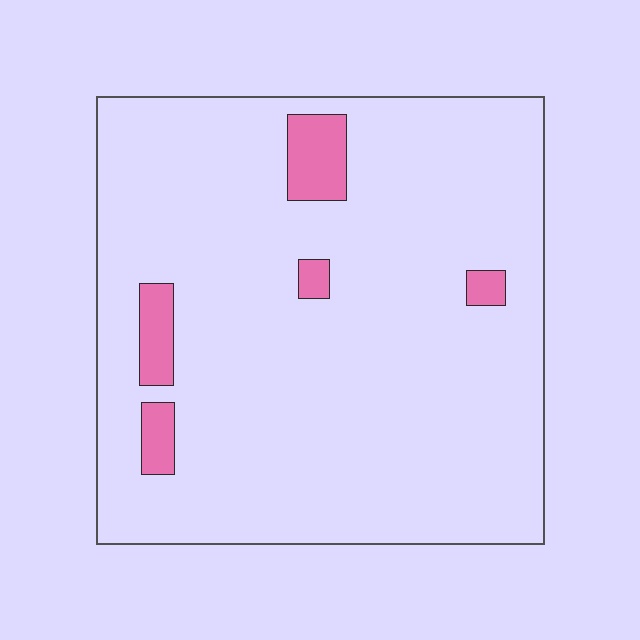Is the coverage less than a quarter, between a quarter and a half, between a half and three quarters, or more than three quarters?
Less than a quarter.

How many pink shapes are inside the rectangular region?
5.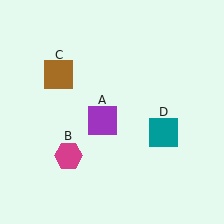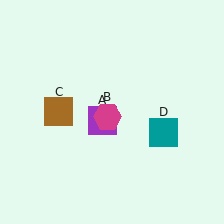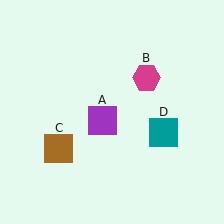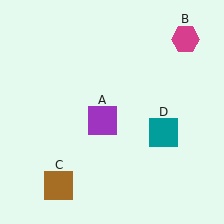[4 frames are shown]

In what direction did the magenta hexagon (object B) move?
The magenta hexagon (object B) moved up and to the right.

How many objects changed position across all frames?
2 objects changed position: magenta hexagon (object B), brown square (object C).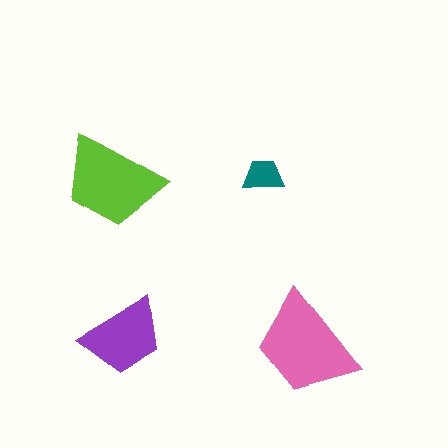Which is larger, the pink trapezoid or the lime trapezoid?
The pink one.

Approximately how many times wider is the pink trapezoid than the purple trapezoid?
About 1.5 times wider.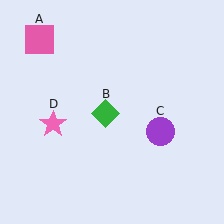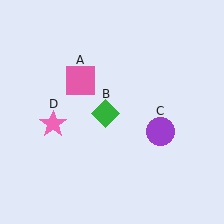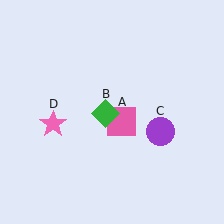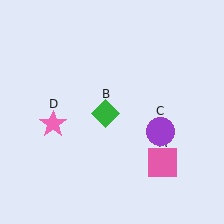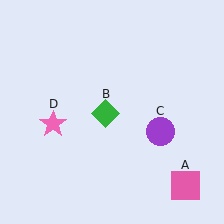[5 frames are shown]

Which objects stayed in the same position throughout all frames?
Green diamond (object B) and purple circle (object C) and pink star (object D) remained stationary.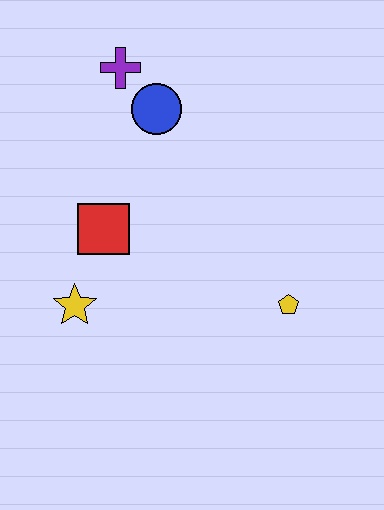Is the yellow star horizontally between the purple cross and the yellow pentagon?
No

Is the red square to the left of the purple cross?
Yes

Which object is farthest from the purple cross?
The yellow pentagon is farthest from the purple cross.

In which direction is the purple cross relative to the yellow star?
The purple cross is above the yellow star.